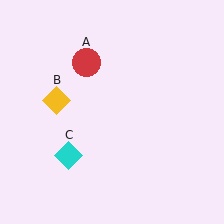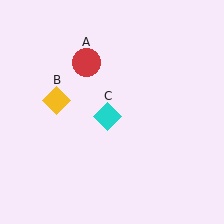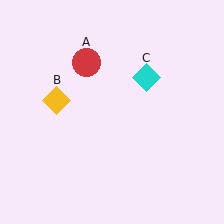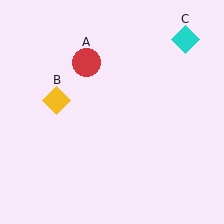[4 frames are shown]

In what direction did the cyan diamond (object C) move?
The cyan diamond (object C) moved up and to the right.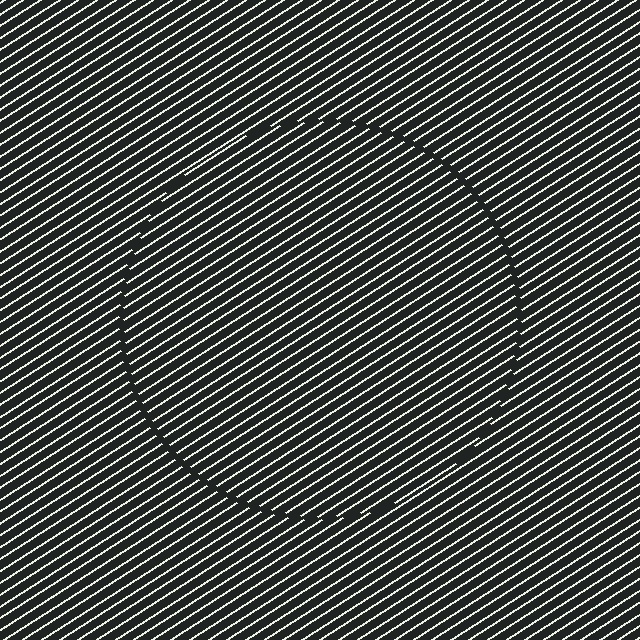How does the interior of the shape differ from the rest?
The interior of the shape contains the same grating, shifted by half a period — the contour is defined by the phase discontinuity where line-ends from the inner and outer gratings abut.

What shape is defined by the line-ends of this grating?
An illusory circle. The interior of the shape contains the same grating, shifted by half a period — the contour is defined by the phase discontinuity where line-ends from the inner and outer gratings abut.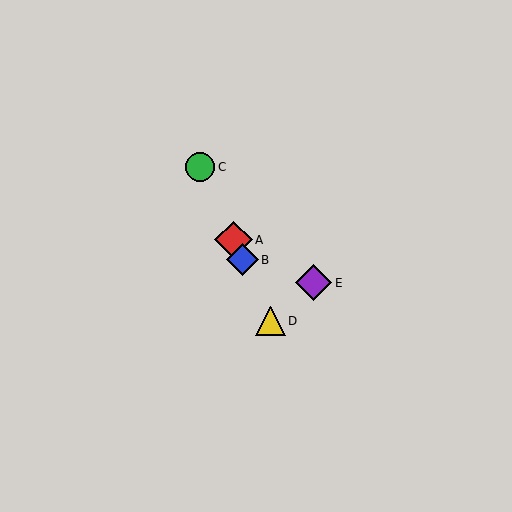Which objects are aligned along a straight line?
Objects A, B, C, D are aligned along a straight line.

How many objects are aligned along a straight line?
4 objects (A, B, C, D) are aligned along a straight line.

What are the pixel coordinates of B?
Object B is at (242, 260).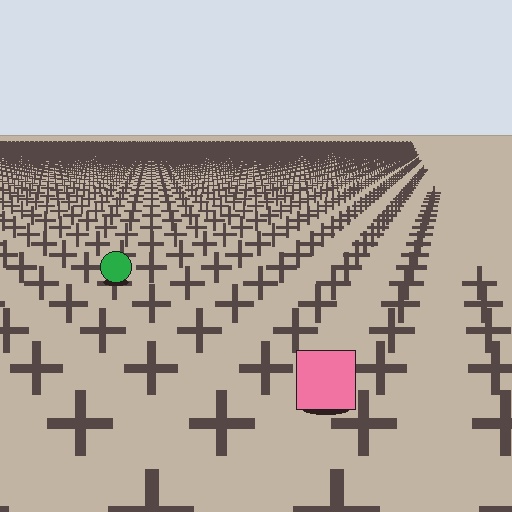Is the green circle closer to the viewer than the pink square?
No. The pink square is closer — you can tell from the texture gradient: the ground texture is coarser near it.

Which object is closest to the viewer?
The pink square is closest. The texture marks near it are larger and more spread out.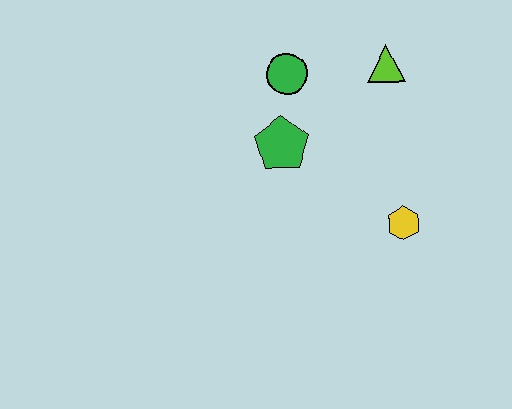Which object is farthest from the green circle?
The yellow hexagon is farthest from the green circle.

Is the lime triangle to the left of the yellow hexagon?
Yes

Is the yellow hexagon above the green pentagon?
No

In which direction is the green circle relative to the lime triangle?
The green circle is to the left of the lime triangle.